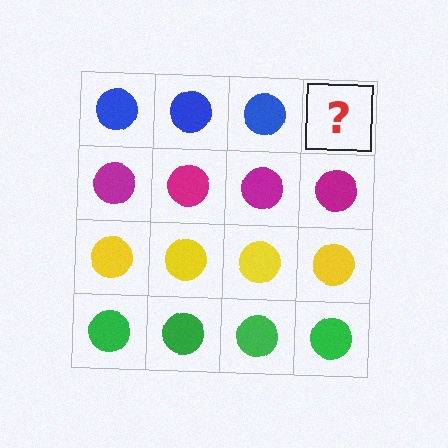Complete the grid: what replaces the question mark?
The question mark should be replaced with a blue circle.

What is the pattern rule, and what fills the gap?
The rule is that each row has a consistent color. The gap should be filled with a blue circle.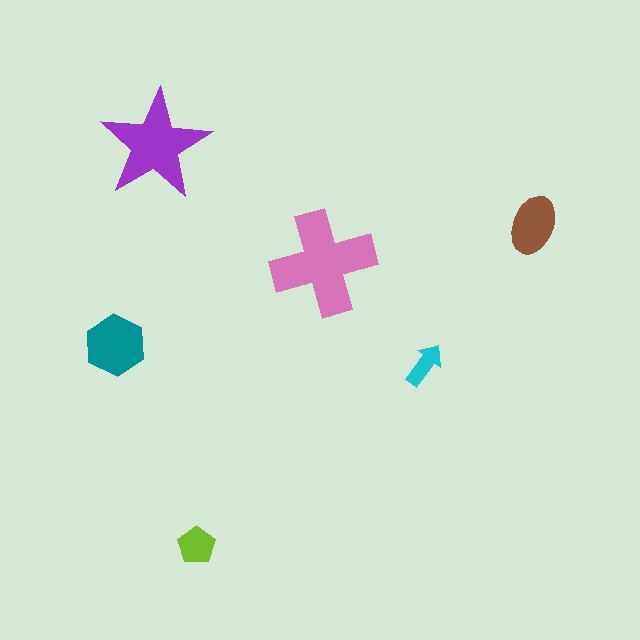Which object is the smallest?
The cyan arrow.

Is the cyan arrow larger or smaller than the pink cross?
Smaller.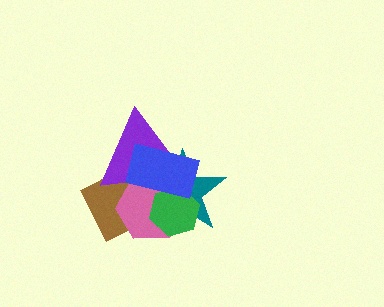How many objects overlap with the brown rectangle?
5 objects overlap with the brown rectangle.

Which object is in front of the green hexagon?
The blue rectangle is in front of the green hexagon.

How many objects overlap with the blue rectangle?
5 objects overlap with the blue rectangle.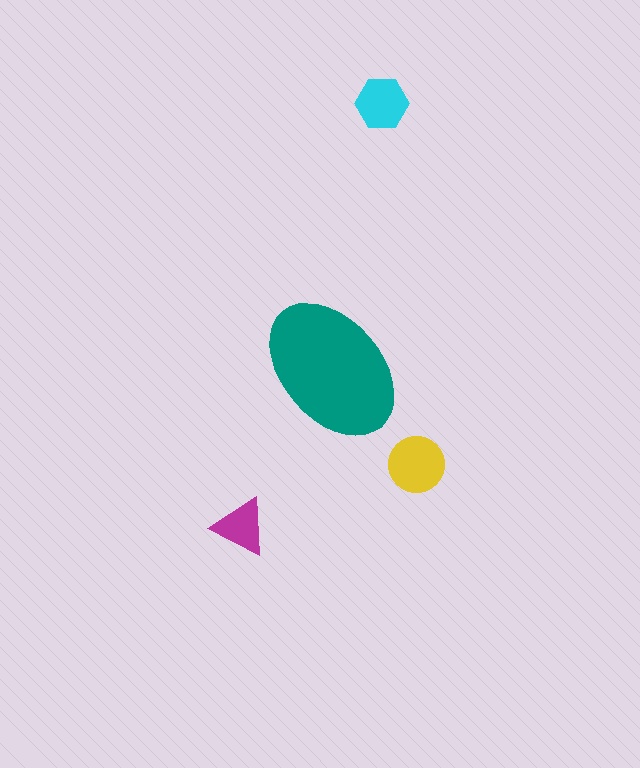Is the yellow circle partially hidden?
No, the yellow circle is fully visible.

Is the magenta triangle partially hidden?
No, the magenta triangle is fully visible.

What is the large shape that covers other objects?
A teal ellipse.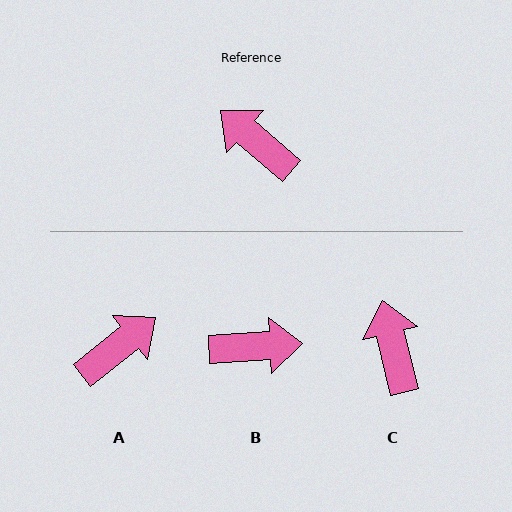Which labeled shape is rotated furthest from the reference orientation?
B, about 136 degrees away.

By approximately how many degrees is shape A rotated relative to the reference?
Approximately 101 degrees clockwise.